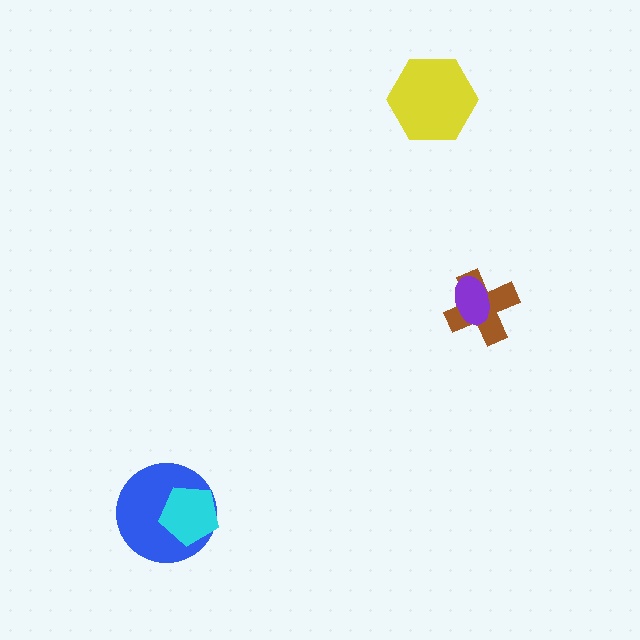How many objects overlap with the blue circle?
1 object overlaps with the blue circle.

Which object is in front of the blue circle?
The cyan pentagon is in front of the blue circle.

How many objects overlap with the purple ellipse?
1 object overlaps with the purple ellipse.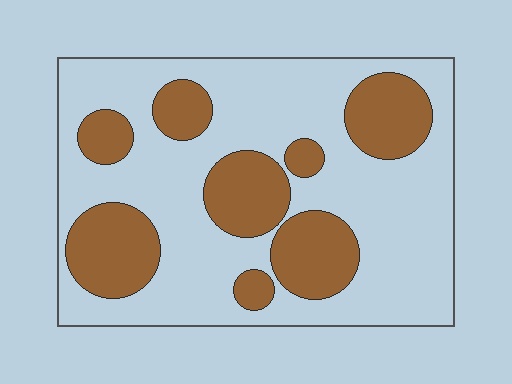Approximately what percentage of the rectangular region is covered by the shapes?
Approximately 30%.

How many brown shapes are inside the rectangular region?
8.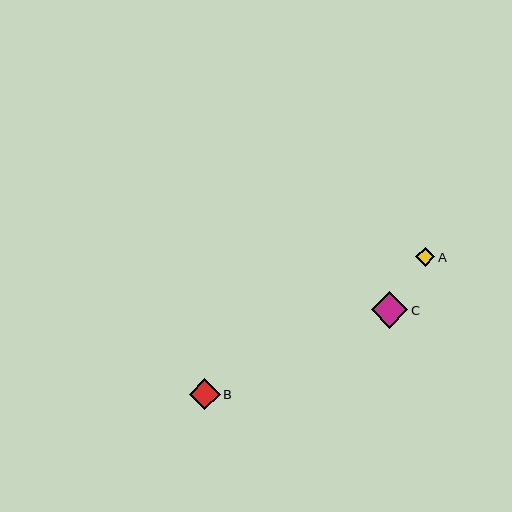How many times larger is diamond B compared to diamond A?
Diamond B is approximately 1.6 times the size of diamond A.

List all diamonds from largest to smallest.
From largest to smallest: C, B, A.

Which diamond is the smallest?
Diamond A is the smallest with a size of approximately 19 pixels.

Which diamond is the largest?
Diamond C is the largest with a size of approximately 37 pixels.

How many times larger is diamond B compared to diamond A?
Diamond B is approximately 1.6 times the size of diamond A.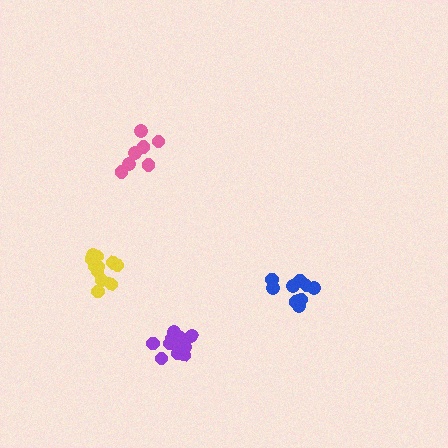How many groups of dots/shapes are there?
There are 4 groups.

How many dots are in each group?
Group 1: 7 dots, Group 2: 11 dots, Group 3: 10 dots, Group 4: 11 dots (39 total).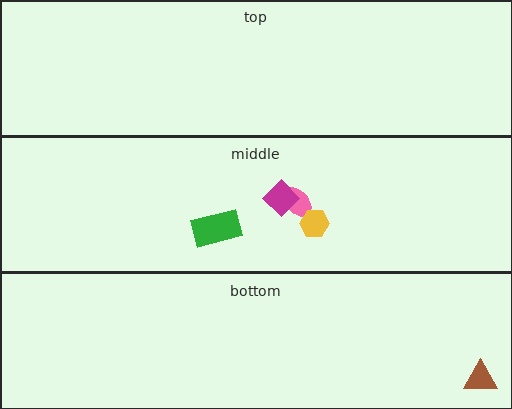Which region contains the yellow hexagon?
The middle region.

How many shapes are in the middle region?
4.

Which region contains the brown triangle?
The bottom region.